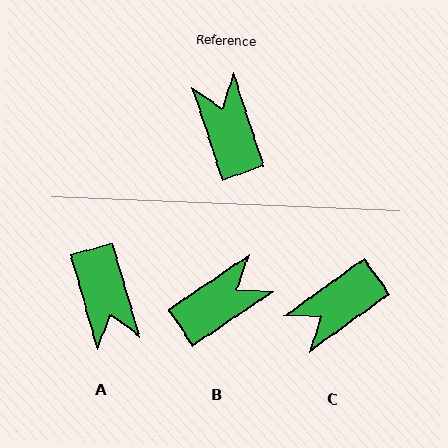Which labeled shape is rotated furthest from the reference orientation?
A, about 177 degrees away.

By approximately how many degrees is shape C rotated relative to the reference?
Approximately 108 degrees counter-clockwise.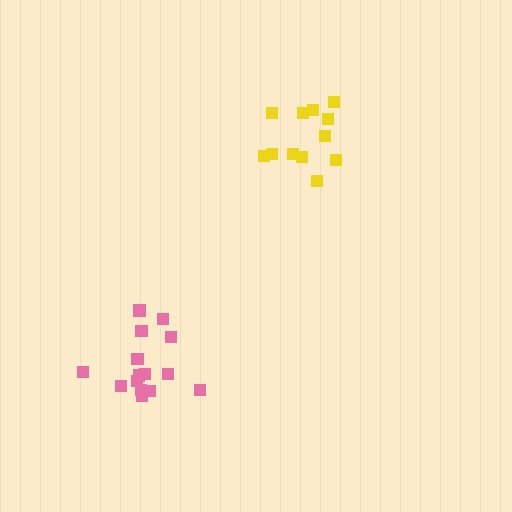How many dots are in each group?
Group 1: 12 dots, Group 2: 15 dots (27 total).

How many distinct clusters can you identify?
There are 2 distinct clusters.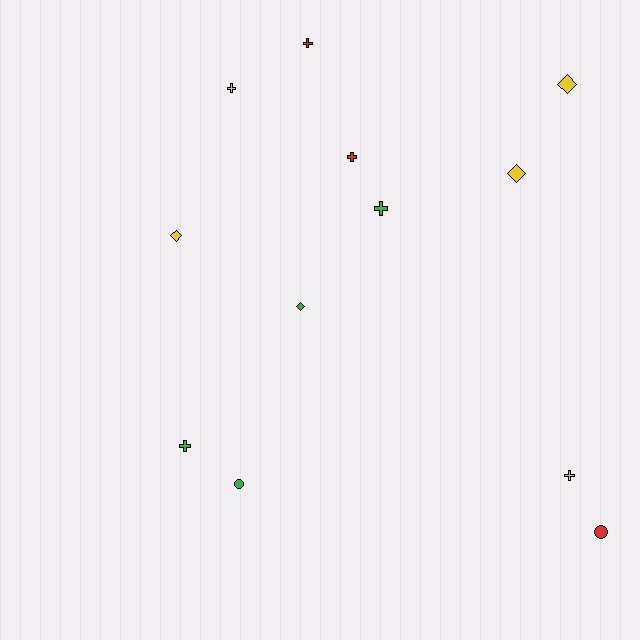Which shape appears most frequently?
Cross, with 6 objects.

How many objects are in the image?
There are 12 objects.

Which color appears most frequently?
Yellow, with 5 objects.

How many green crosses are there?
There are 2 green crosses.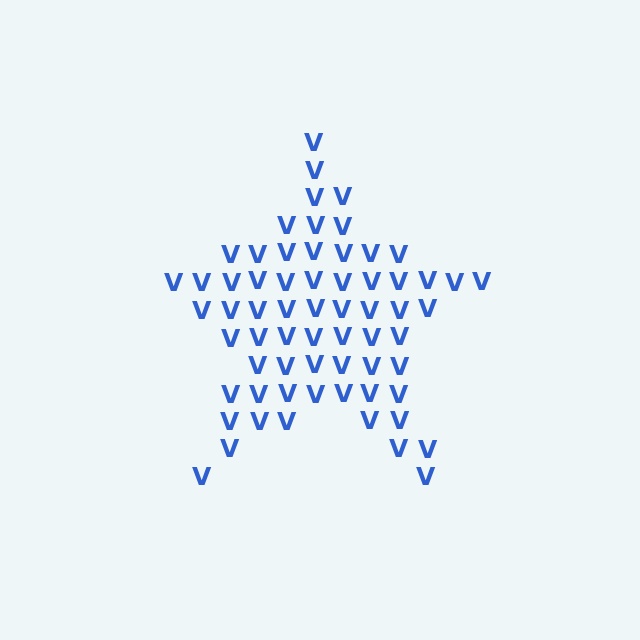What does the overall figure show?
The overall figure shows a star.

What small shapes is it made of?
It is made of small letter V's.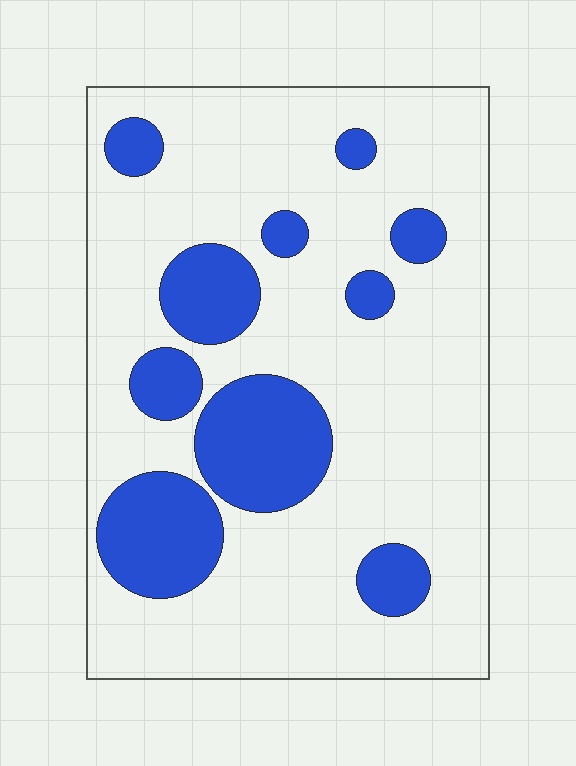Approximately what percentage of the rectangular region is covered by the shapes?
Approximately 25%.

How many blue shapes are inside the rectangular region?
10.